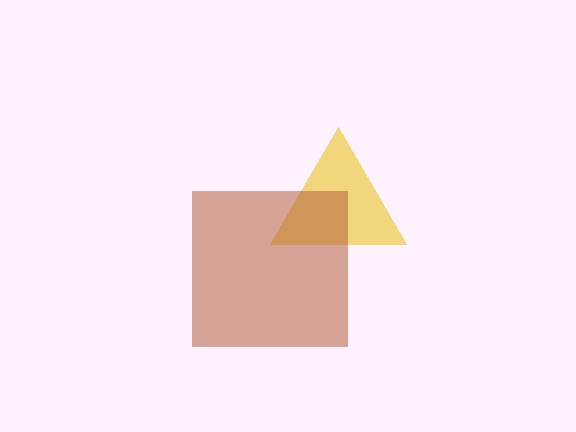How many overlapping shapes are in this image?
There are 2 overlapping shapes in the image.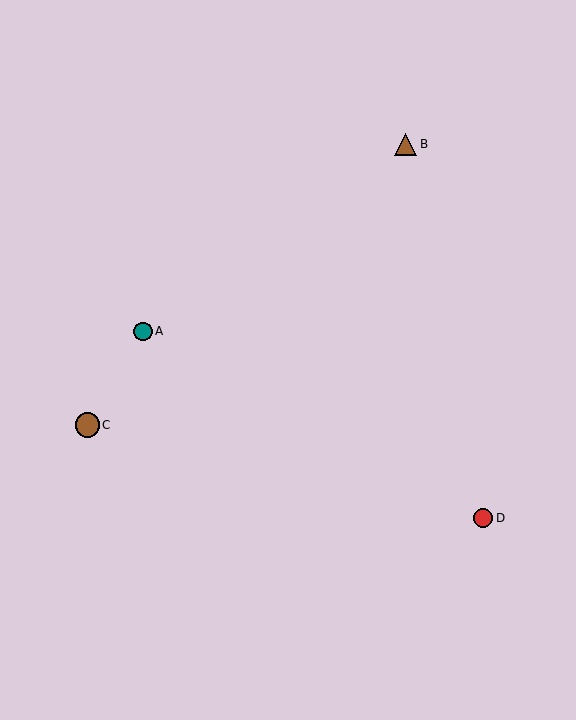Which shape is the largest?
The brown circle (labeled C) is the largest.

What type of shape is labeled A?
Shape A is a teal circle.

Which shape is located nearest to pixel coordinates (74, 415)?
The brown circle (labeled C) at (87, 425) is nearest to that location.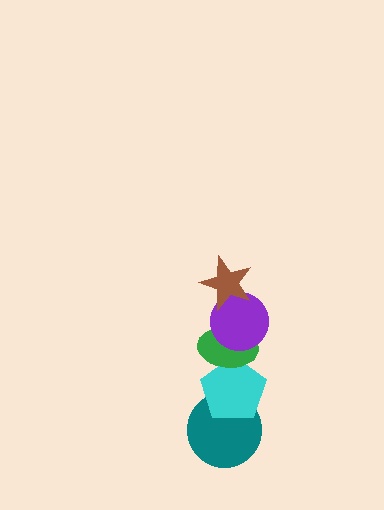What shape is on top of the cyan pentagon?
The green ellipse is on top of the cyan pentagon.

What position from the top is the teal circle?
The teal circle is 5th from the top.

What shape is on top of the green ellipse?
The purple circle is on top of the green ellipse.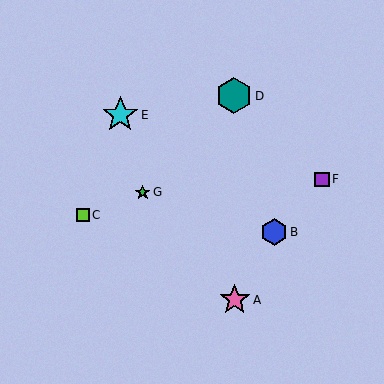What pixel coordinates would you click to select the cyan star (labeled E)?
Click at (120, 115) to select the cyan star E.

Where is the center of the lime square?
The center of the lime square is at (83, 215).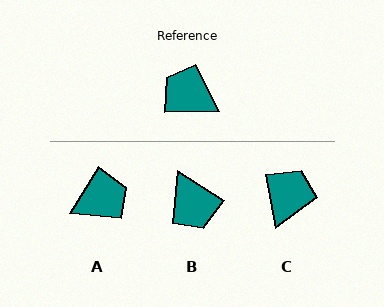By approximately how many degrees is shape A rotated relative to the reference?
Approximately 123 degrees clockwise.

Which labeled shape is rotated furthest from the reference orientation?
B, about 147 degrees away.